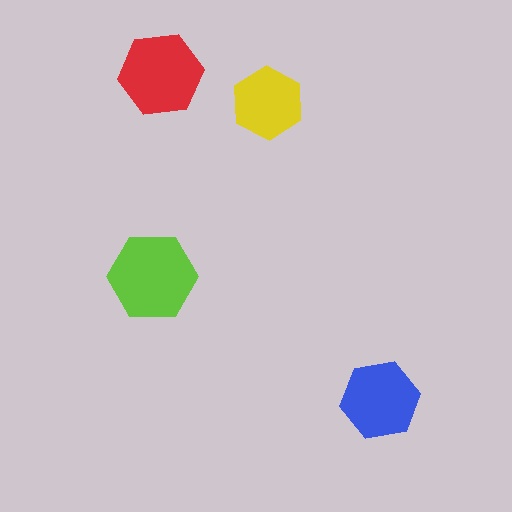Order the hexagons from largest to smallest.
the lime one, the red one, the blue one, the yellow one.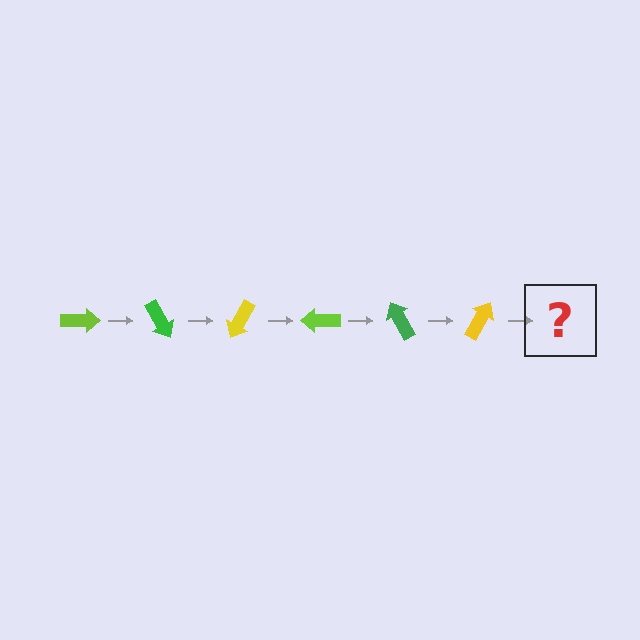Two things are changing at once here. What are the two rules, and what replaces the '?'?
The two rules are that it rotates 60 degrees each step and the color cycles through lime, green, and yellow. The '?' should be a lime arrow, rotated 360 degrees from the start.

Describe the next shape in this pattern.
It should be a lime arrow, rotated 360 degrees from the start.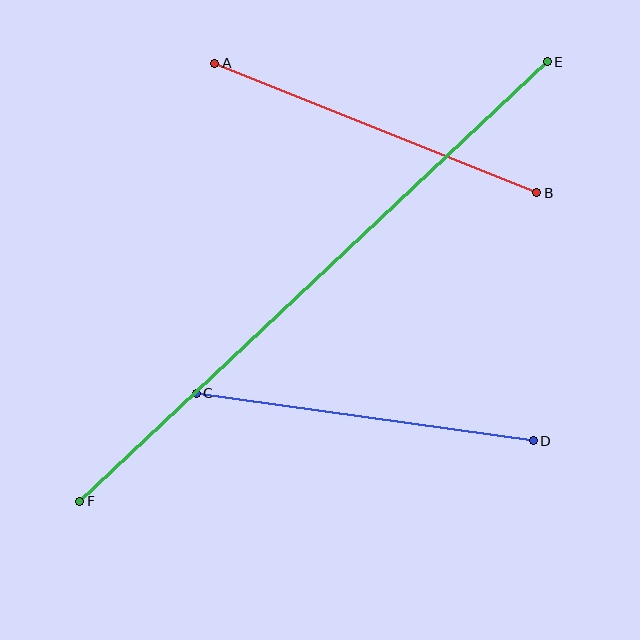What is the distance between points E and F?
The distance is approximately 642 pixels.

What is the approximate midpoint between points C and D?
The midpoint is at approximately (365, 417) pixels.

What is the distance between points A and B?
The distance is approximately 347 pixels.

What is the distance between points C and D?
The distance is approximately 340 pixels.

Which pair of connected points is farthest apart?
Points E and F are farthest apart.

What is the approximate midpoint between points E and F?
The midpoint is at approximately (314, 282) pixels.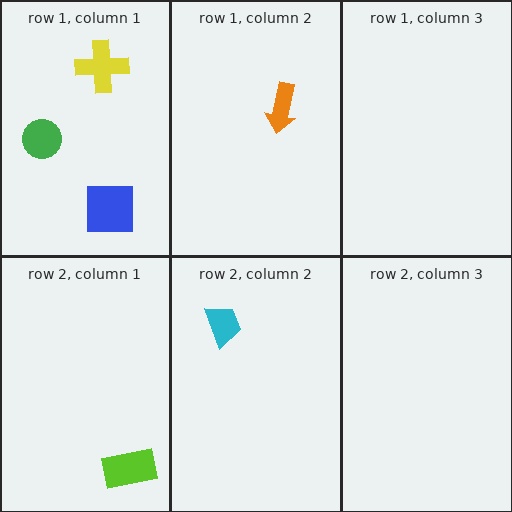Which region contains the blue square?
The row 1, column 1 region.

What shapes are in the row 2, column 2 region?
The cyan trapezoid.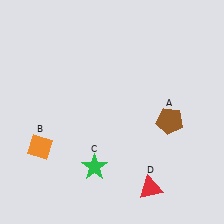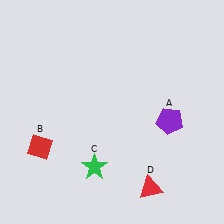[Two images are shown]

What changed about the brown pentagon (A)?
In Image 1, A is brown. In Image 2, it changed to purple.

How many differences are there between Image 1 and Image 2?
There are 2 differences between the two images.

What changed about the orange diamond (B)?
In Image 1, B is orange. In Image 2, it changed to red.